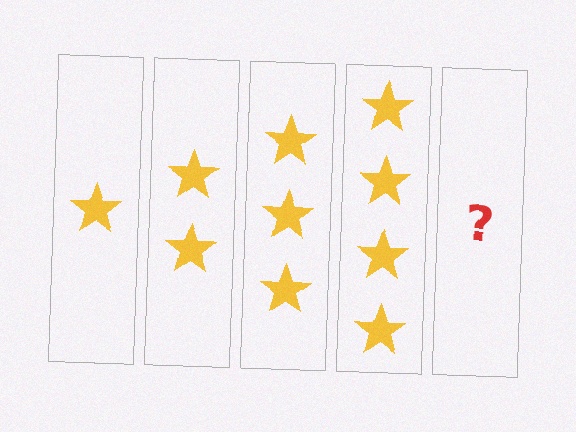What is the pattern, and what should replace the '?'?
The pattern is that each step adds one more star. The '?' should be 5 stars.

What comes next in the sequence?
The next element should be 5 stars.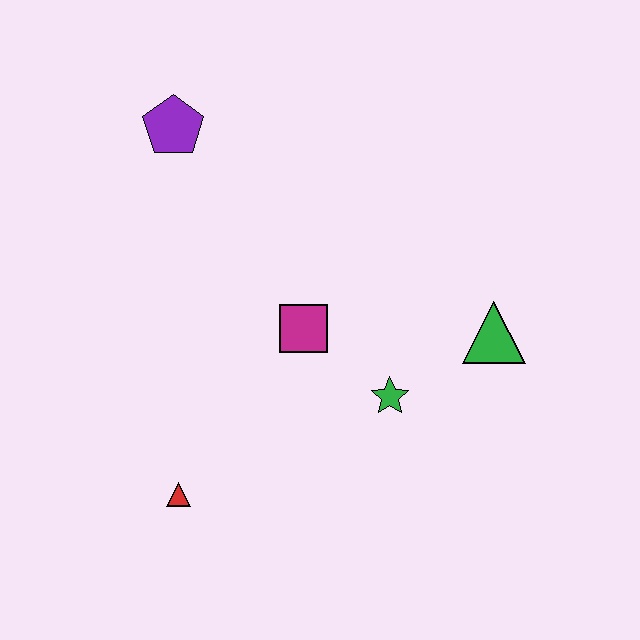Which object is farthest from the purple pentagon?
The green triangle is farthest from the purple pentagon.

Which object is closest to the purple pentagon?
The magenta square is closest to the purple pentagon.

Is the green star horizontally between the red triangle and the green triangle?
Yes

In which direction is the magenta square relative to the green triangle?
The magenta square is to the left of the green triangle.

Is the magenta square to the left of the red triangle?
No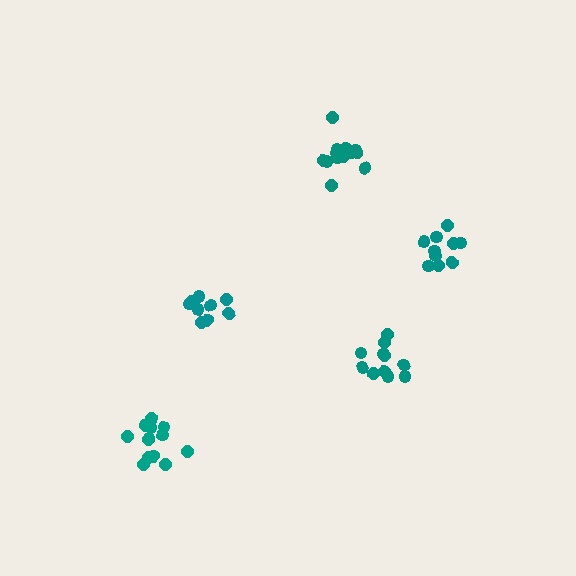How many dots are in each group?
Group 1: 14 dots, Group 2: 14 dots, Group 3: 11 dots, Group 4: 10 dots, Group 5: 9 dots (58 total).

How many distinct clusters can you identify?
There are 5 distinct clusters.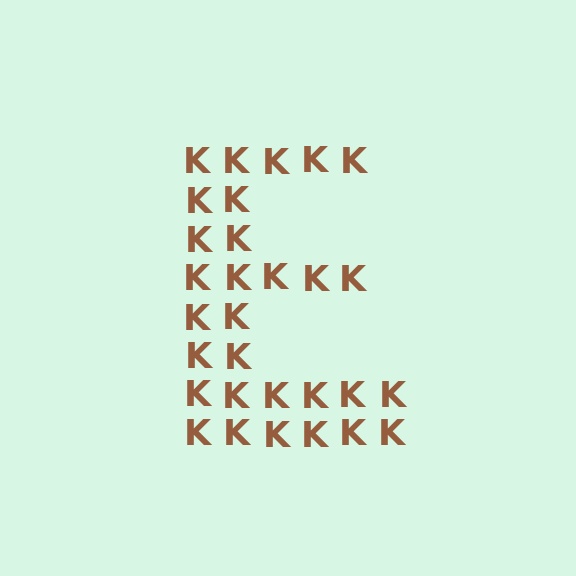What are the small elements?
The small elements are letter K's.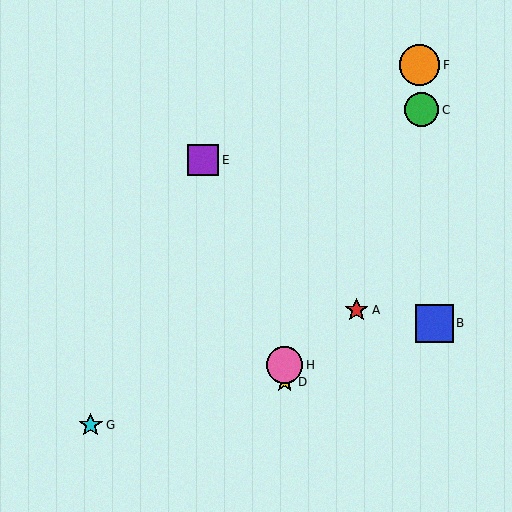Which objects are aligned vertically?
Objects D, H are aligned vertically.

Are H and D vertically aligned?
Yes, both are at x≈285.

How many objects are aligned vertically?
2 objects (D, H) are aligned vertically.